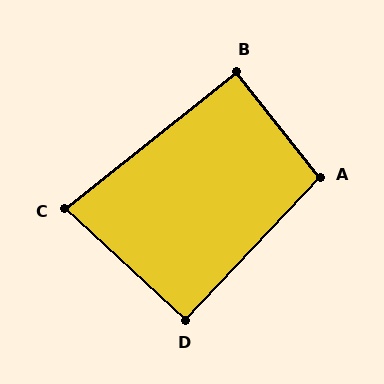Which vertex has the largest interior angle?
A, at approximately 99 degrees.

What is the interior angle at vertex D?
Approximately 90 degrees (approximately right).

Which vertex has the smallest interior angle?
C, at approximately 81 degrees.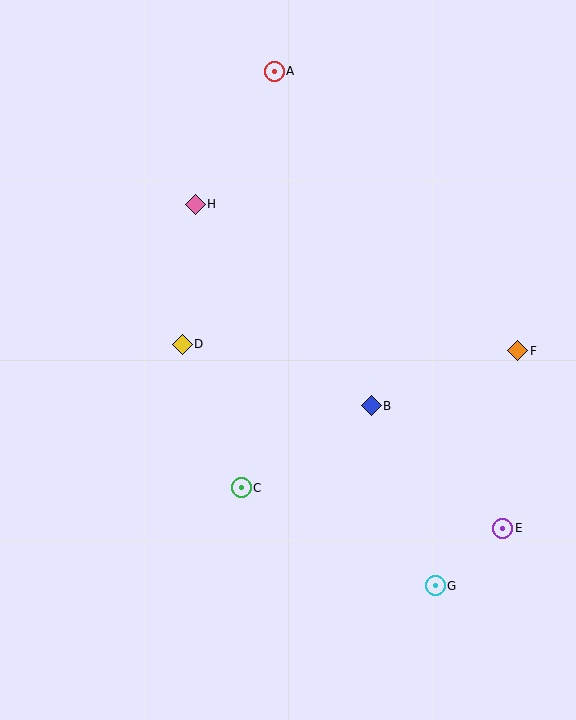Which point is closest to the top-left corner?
Point H is closest to the top-left corner.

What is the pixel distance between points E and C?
The distance between E and C is 265 pixels.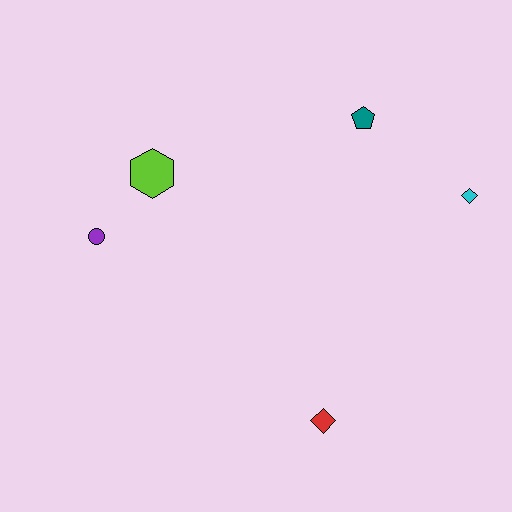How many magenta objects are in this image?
There are no magenta objects.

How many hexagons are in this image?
There is 1 hexagon.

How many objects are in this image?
There are 5 objects.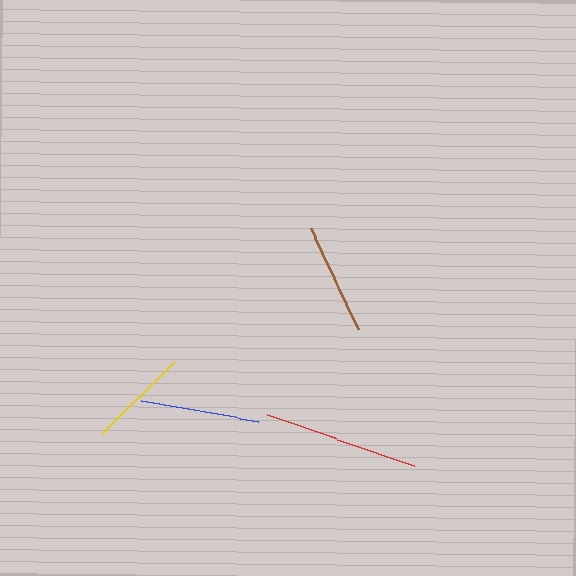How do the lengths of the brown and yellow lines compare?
The brown and yellow lines are approximately the same length.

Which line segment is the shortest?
The yellow line is the shortest at approximately 103 pixels.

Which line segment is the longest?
The red line is the longest at approximately 156 pixels.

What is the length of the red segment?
The red segment is approximately 156 pixels long.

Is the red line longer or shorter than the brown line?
The red line is longer than the brown line.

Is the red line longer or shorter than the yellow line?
The red line is longer than the yellow line.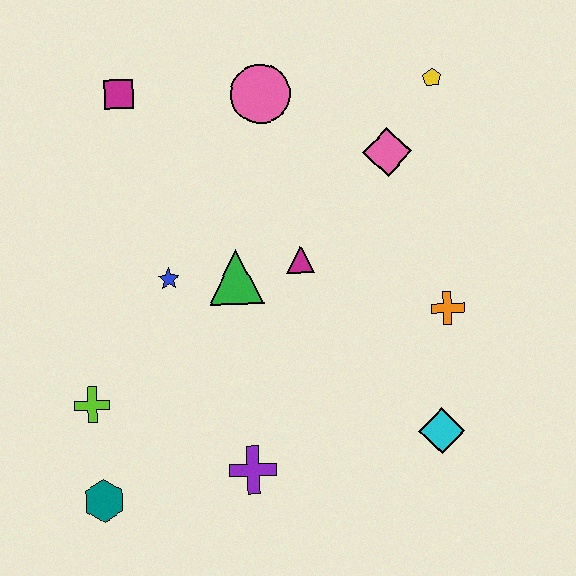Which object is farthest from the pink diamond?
The teal hexagon is farthest from the pink diamond.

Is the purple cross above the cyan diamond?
No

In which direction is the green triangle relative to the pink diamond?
The green triangle is to the left of the pink diamond.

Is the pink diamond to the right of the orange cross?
No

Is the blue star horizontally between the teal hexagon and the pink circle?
Yes